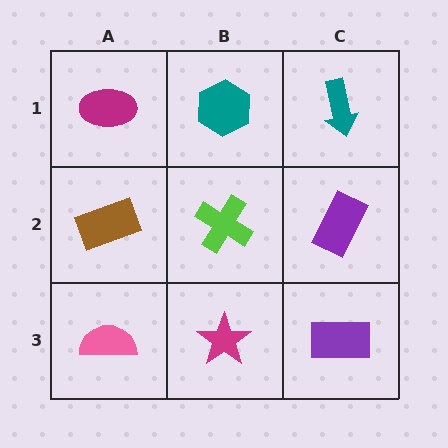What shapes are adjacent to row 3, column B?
A lime cross (row 2, column B), a pink semicircle (row 3, column A), a purple rectangle (row 3, column C).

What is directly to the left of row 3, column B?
A pink semicircle.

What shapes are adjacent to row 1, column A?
A brown rectangle (row 2, column A), a teal hexagon (row 1, column B).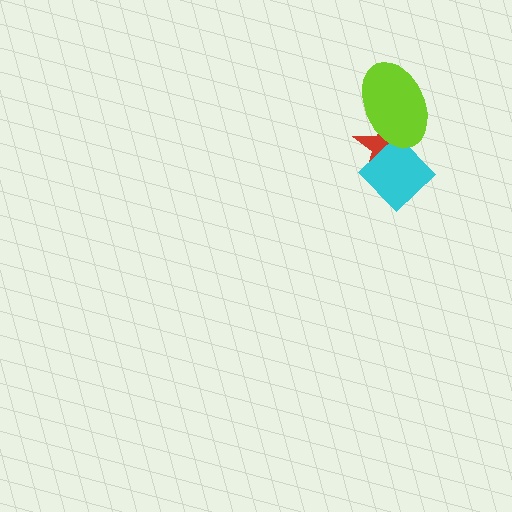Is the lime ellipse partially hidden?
No, no other shape covers it.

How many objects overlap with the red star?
2 objects overlap with the red star.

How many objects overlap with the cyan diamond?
1 object overlaps with the cyan diamond.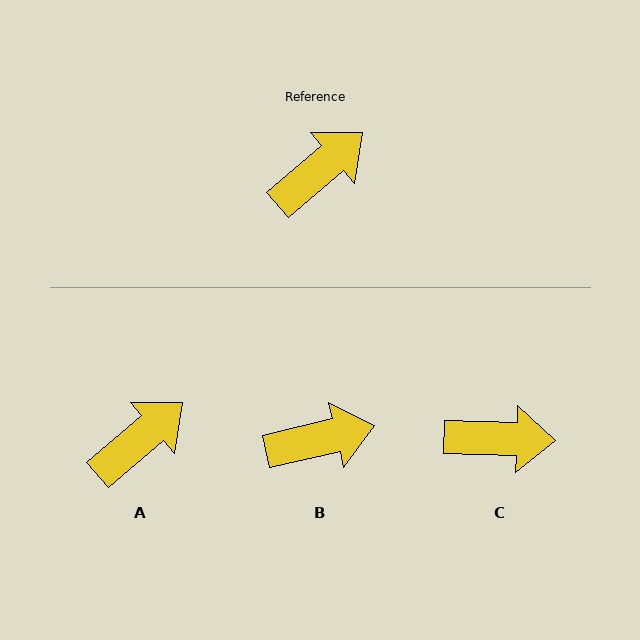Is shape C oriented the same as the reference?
No, it is off by about 42 degrees.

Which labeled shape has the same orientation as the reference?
A.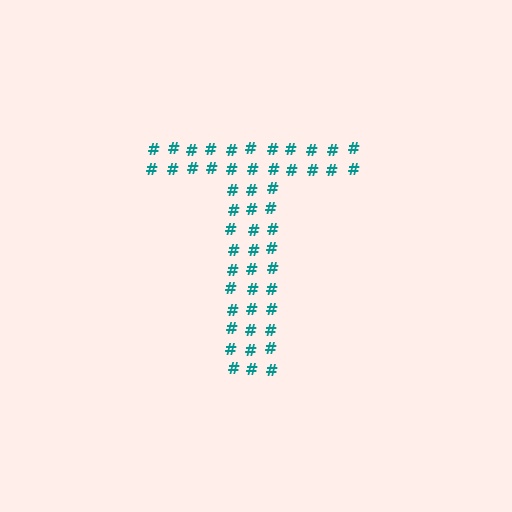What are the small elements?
The small elements are hash symbols.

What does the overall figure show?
The overall figure shows the letter T.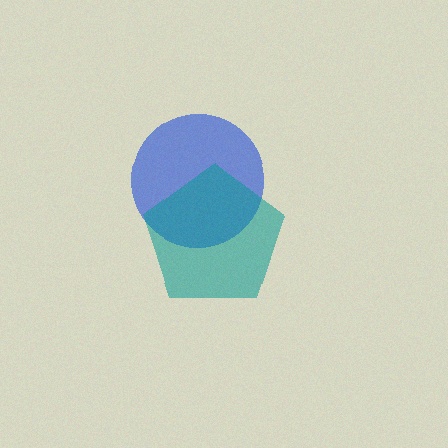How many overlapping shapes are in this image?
There are 2 overlapping shapes in the image.